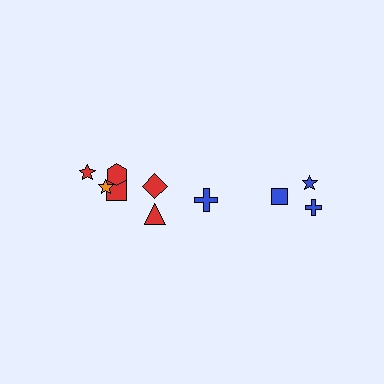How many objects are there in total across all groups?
There are 10 objects.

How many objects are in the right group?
There are 4 objects.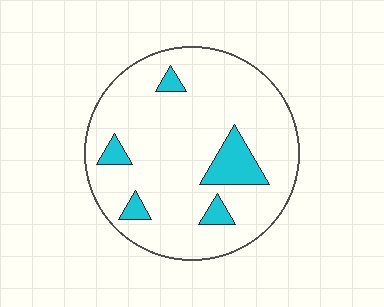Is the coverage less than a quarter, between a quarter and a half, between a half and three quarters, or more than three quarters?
Less than a quarter.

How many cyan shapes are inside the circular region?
5.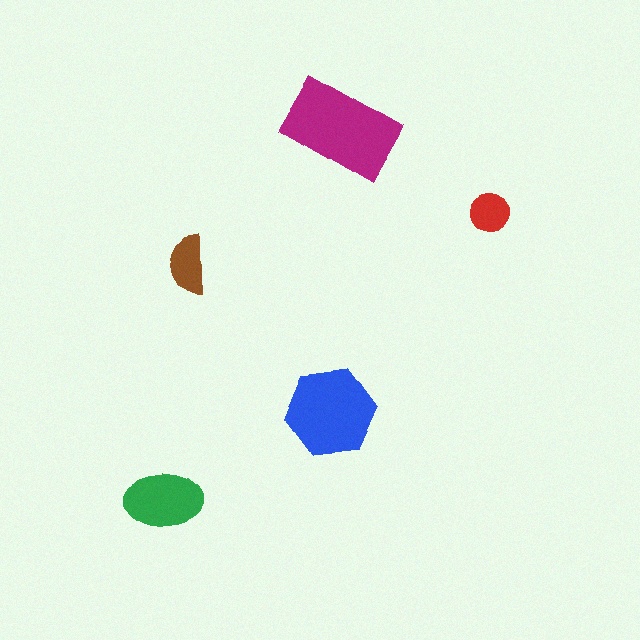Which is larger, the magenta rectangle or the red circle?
The magenta rectangle.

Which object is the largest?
The magenta rectangle.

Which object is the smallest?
The red circle.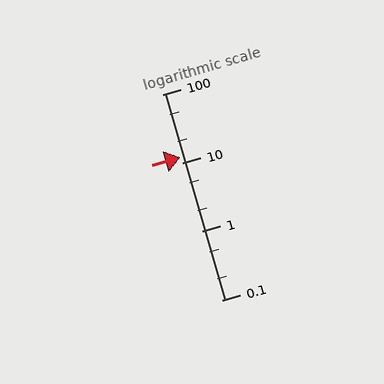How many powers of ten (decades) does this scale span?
The scale spans 3 decades, from 0.1 to 100.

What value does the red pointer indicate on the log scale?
The pointer indicates approximately 12.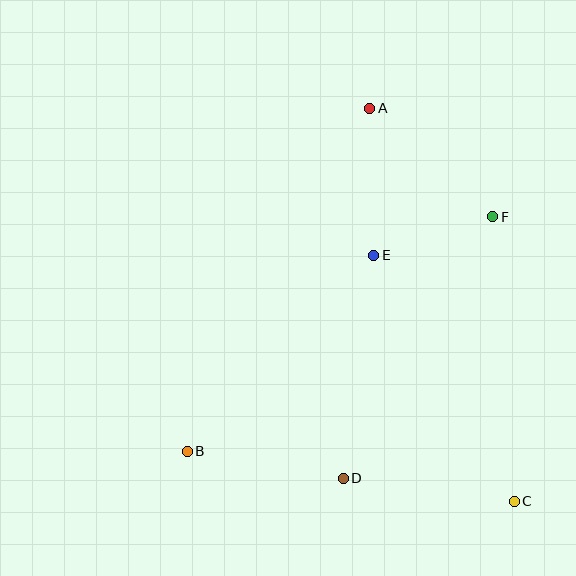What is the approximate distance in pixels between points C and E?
The distance between C and E is approximately 283 pixels.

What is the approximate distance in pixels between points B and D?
The distance between B and D is approximately 158 pixels.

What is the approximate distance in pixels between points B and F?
The distance between B and F is approximately 385 pixels.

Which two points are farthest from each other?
Points A and C are farthest from each other.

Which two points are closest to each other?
Points E and F are closest to each other.